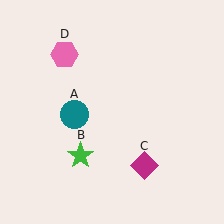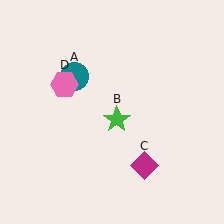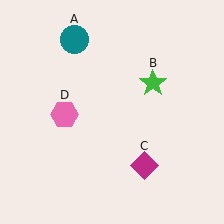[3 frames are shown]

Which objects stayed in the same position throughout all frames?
Magenta diamond (object C) remained stationary.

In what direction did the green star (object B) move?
The green star (object B) moved up and to the right.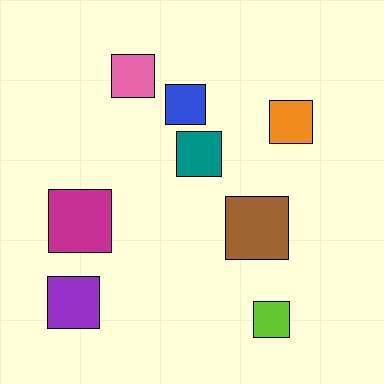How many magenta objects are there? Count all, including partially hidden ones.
There is 1 magenta object.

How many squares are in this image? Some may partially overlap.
There are 8 squares.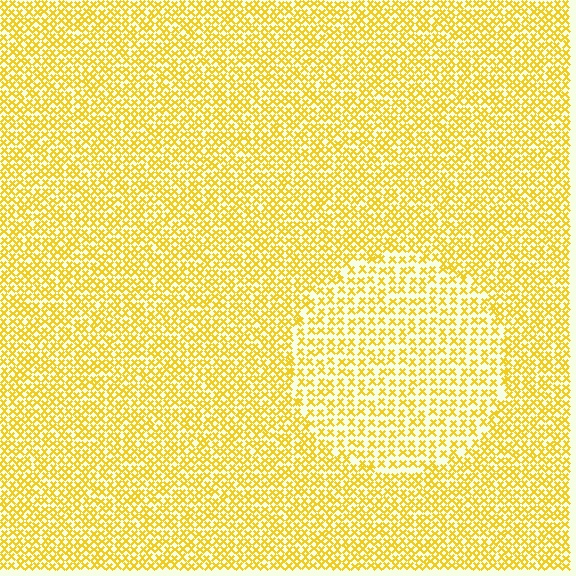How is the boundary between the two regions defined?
The boundary is defined by a change in element density (approximately 1.6x ratio). All elements are the same color, size, and shape.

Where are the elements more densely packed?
The elements are more densely packed outside the circle boundary.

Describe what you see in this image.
The image contains small yellow elements arranged at two different densities. A circle-shaped region is visible where the elements are less densely packed than the surrounding area.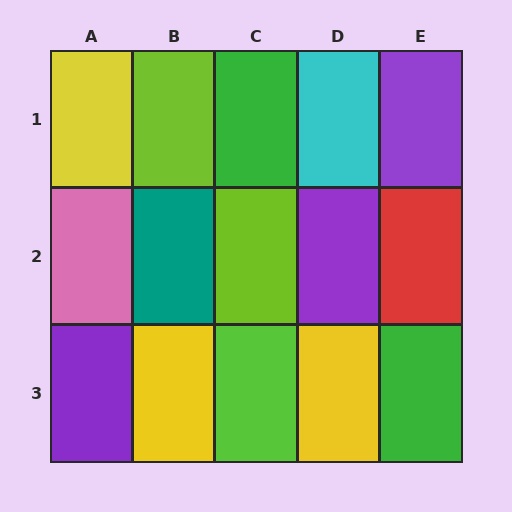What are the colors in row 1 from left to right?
Yellow, lime, green, cyan, purple.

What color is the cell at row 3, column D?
Yellow.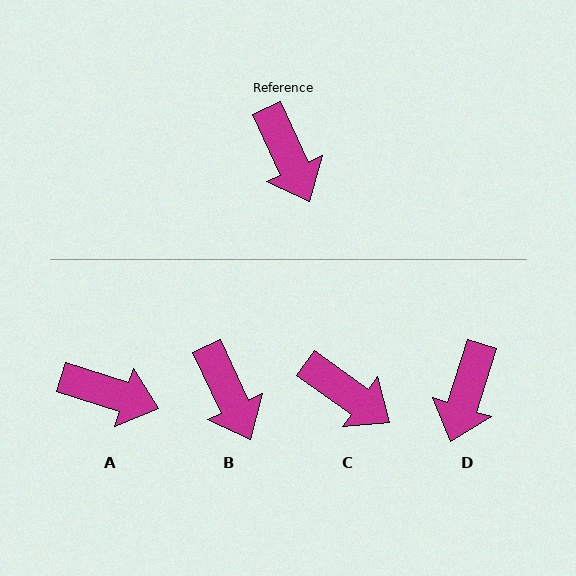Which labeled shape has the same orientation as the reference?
B.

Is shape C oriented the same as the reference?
No, it is off by about 30 degrees.